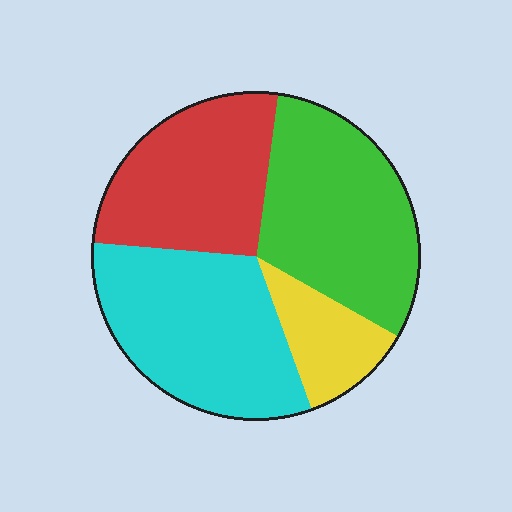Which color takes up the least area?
Yellow, at roughly 10%.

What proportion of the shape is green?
Green covers 31% of the shape.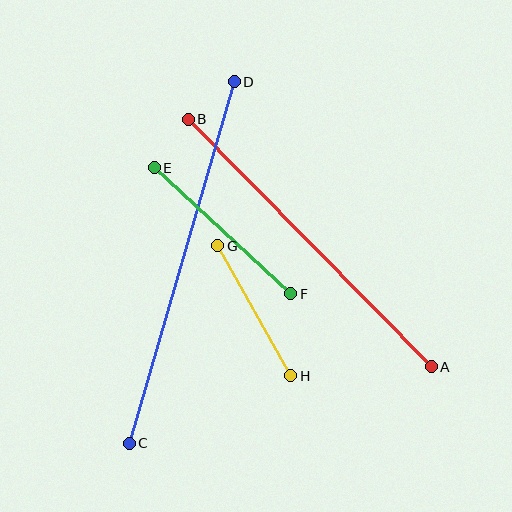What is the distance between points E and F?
The distance is approximately 186 pixels.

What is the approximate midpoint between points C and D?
The midpoint is at approximately (182, 263) pixels.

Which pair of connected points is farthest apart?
Points C and D are farthest apart.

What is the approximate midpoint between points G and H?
The midpoint is at approximately (254, 311) pixels.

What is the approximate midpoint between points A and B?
The midpoint is at approximately (310, 243) pixels.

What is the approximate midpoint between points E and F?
The midpoint is at approximately (222, 231) pixels.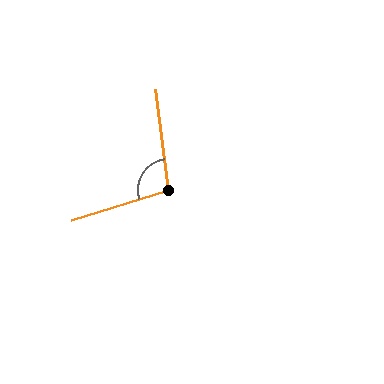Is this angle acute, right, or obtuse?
It is obtuse.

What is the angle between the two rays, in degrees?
Approximately 100 degrees.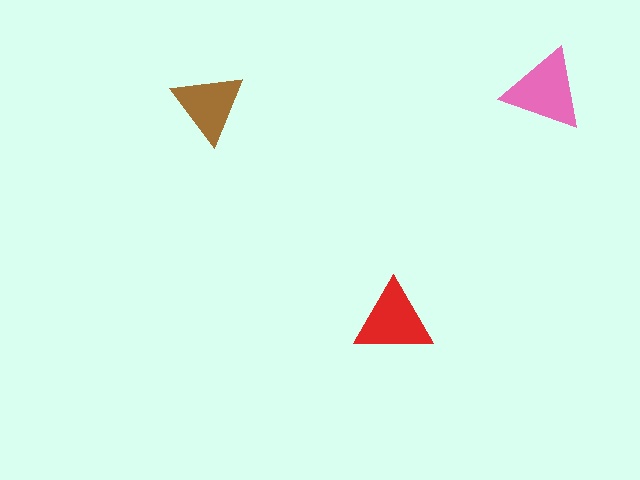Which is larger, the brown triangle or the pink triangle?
The pink one.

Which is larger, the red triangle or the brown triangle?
The red one.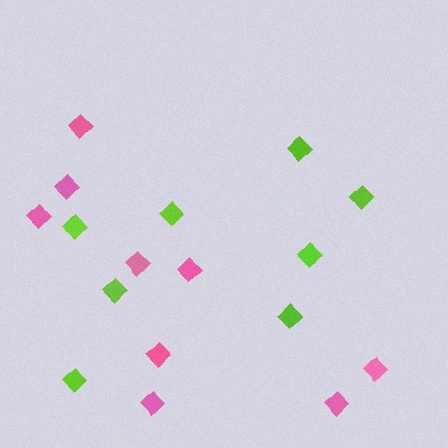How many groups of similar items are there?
There are 2 groups: one group of lime diamonds (8) and one group of pink diamonds (9).